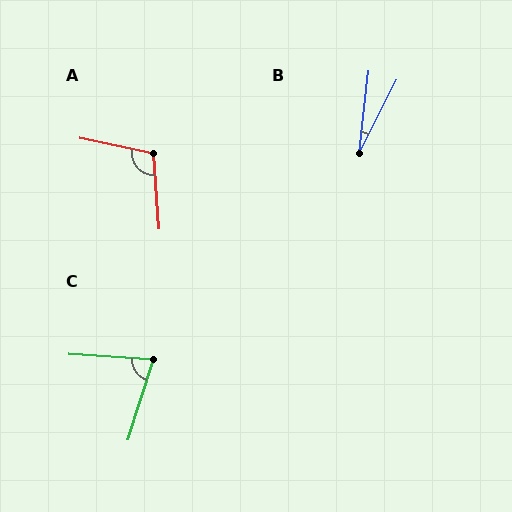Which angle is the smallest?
B, at approximately 20 degrees.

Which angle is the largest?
A, at approximately 106 degrees.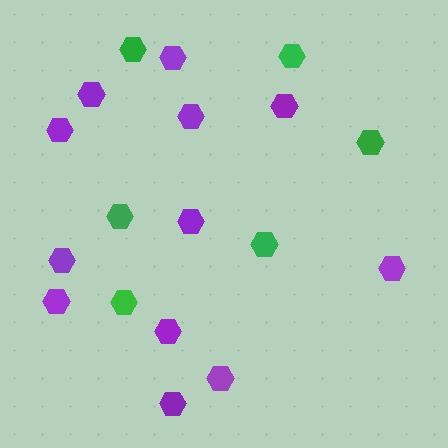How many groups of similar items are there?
There are 2 groups: one group of purple hexagons (12) and one group of green hexagons (6).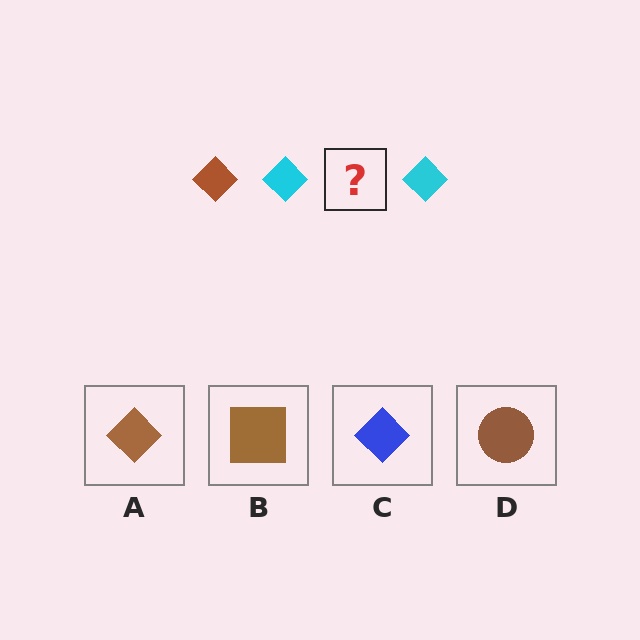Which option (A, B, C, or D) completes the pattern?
A.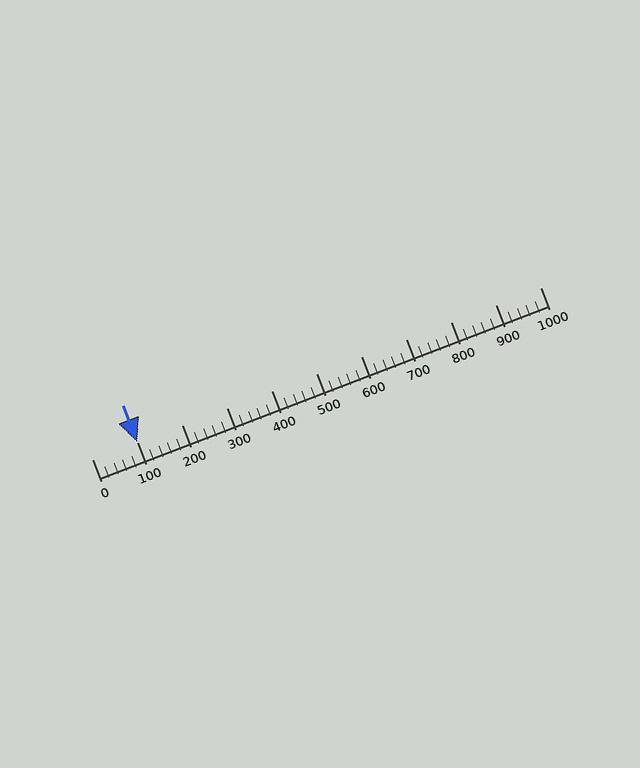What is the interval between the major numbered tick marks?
The major tick marks are spaced 100 units apart.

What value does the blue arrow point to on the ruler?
The blue arrow points to approximately 100.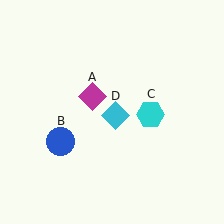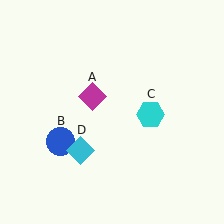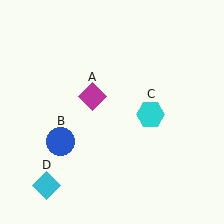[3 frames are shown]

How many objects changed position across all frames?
1 object changed position: cyan diamond (object D).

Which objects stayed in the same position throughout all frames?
Magenta diamond (object A) and blue circle (object B) and cyan hexagon (object C) remained stationary.